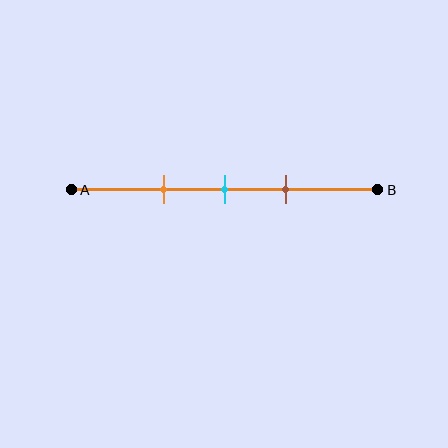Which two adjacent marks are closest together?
The cyan and brown marks are the closest adjacent pair.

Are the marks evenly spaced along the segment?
Yes, the marks are approximately evenly spaced.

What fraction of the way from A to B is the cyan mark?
The cyan mark is approximately 50% (0.5) of the way from A to B.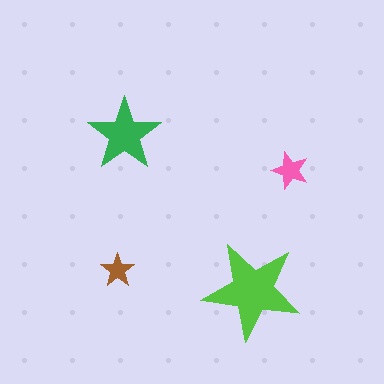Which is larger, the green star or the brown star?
The green one.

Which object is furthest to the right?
The pink star is rightmost.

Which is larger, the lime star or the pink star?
The lime one.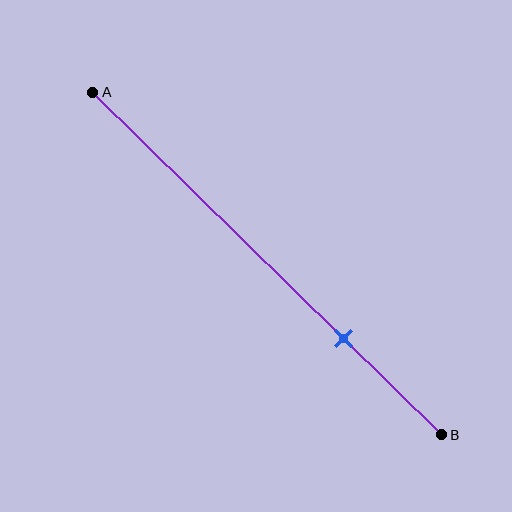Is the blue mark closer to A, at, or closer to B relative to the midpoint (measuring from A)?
The blue mark is closer to point B than the midpoint of segment AB.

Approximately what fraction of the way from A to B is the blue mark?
The blue mark is approximately 70% of the way from A to B.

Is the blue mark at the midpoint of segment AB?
No, the mark is at about 70% from A, not at the 50% midpoint.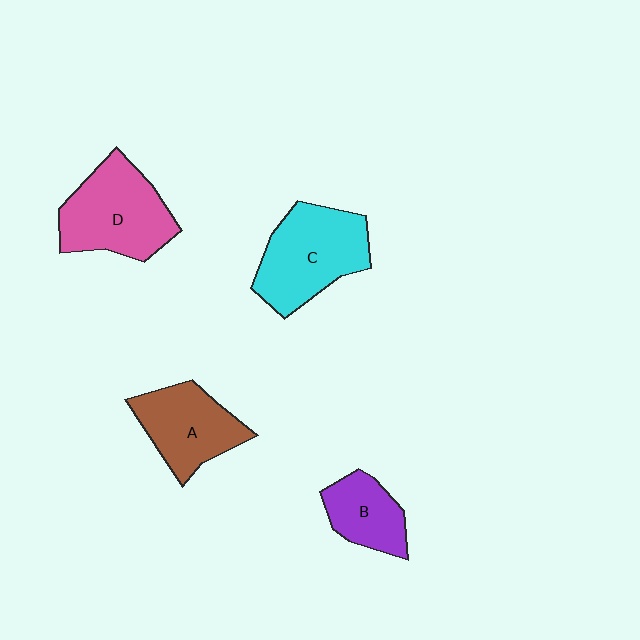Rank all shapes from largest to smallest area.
From largest to smallest: C (cyan), D (pink), A (brown), B (purple).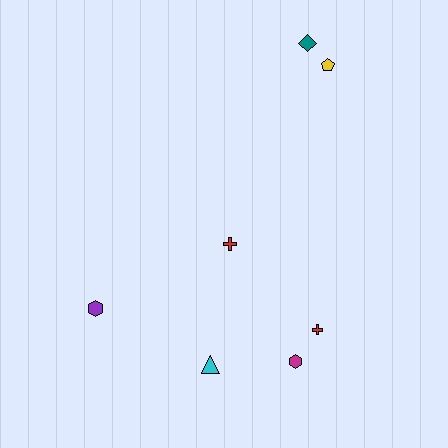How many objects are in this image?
There are 7 objects.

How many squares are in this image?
There are no squares.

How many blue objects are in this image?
There are no blue objects.